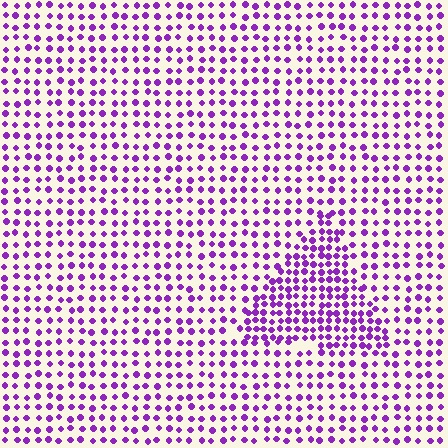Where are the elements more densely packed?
The elements are more densely packed inside the triangle boundary.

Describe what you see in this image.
The image contains small purple elements arranged at two different densities. A triangle-shaped region is visible where the elements are more densely packed than the surrounding area.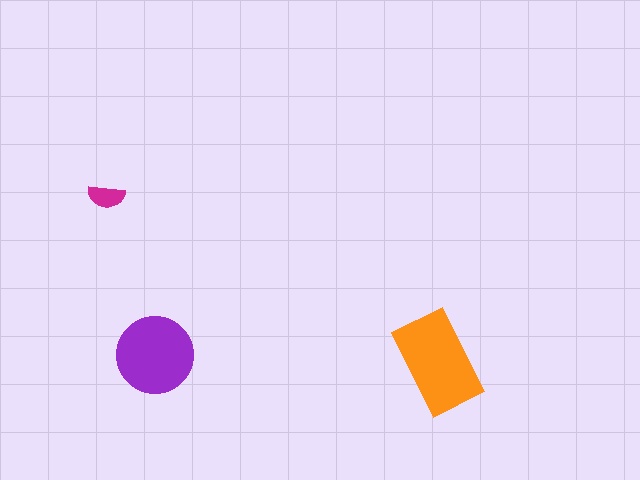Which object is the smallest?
The magenta semicircle.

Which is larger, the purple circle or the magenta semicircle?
The purple circle.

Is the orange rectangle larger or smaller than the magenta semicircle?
Larger.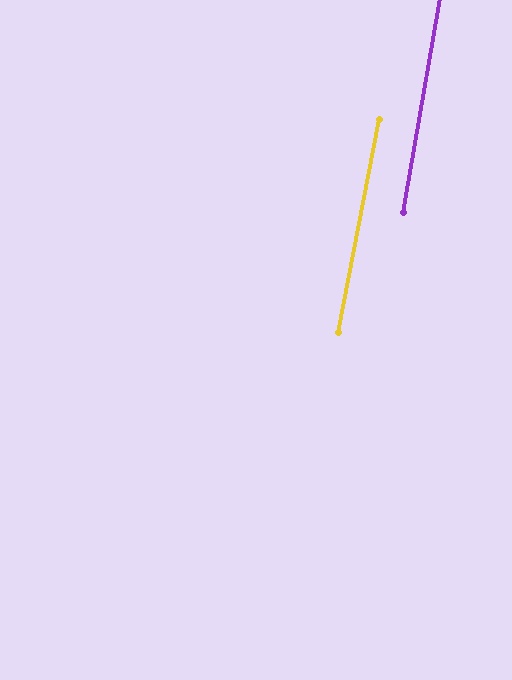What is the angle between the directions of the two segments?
Approximately 1 degree.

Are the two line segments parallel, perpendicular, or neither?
Parallel — their directions differ by only 0.9°.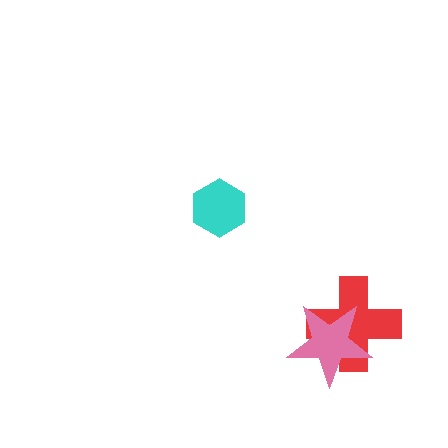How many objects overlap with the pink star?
1 object overlaps with the pink star.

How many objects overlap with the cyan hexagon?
0 objects overlap with the cyan hexagon.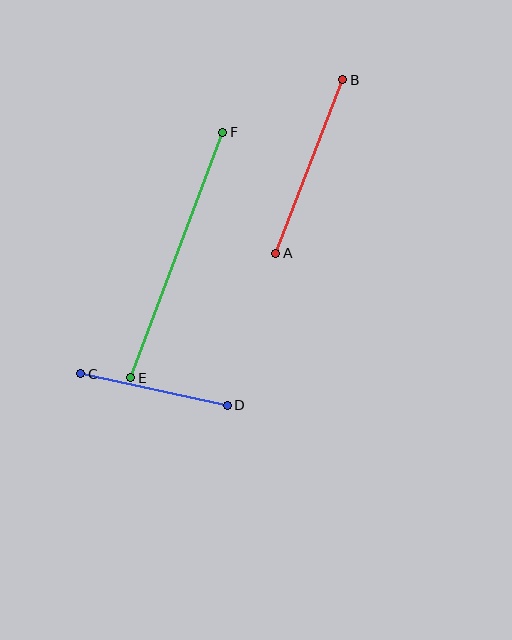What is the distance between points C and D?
The distance is approximately 150 pixels.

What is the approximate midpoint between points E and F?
The midpoint is at approximately (177, 255) pixels.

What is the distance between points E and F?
The distance is approximately 262 pixels.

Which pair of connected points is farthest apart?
Points E and F are farthest apart.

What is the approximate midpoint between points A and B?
The midpoint is at approximately (309, 166) pixels.